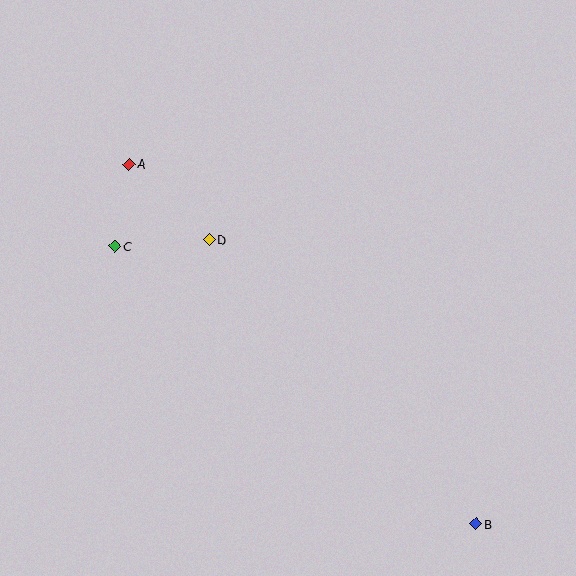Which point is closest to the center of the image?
Point D at (209, 240) is closest to the center.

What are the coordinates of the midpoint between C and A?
The midpoint between C and A is at (122, 205).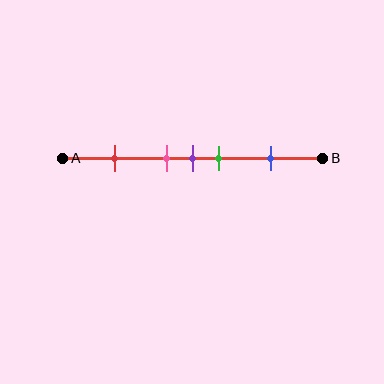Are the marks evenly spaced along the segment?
No, the marks are not evenly spaced.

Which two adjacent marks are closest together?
The pink and purple marks are the closest adjacent pair.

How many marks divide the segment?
There are 5 marks dividing the segment.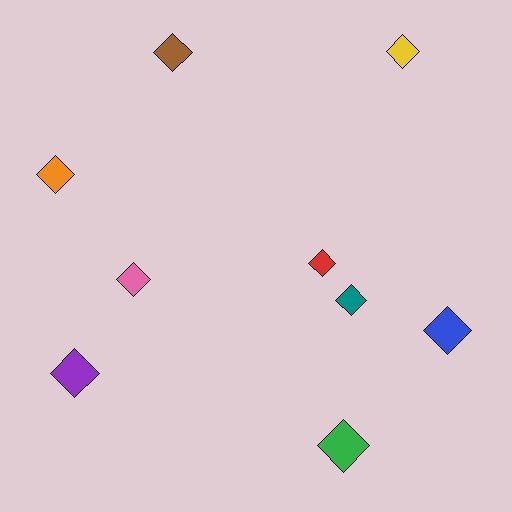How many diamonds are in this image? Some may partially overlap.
There are 9 diamonds.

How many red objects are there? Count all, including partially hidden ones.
There is 1 red object.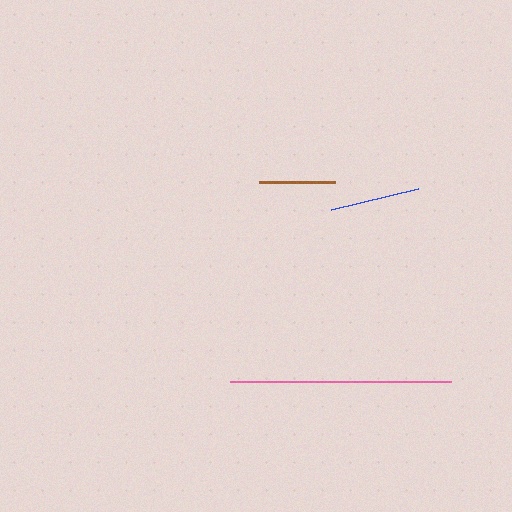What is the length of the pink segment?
The pink segment is approximately 221 pixels long.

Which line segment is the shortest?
The brown line is the shortest at approximately 76 pixels.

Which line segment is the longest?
The pink line is the longest at approximately 221 pixels.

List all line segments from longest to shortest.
From longest to shortest: pink, blue, brown.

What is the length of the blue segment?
The blue segment is approximately 89 pixels long.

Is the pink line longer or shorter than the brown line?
The pink line is longer than the brown line.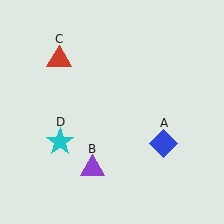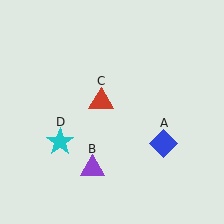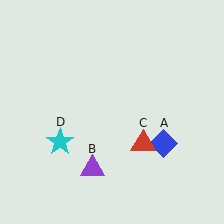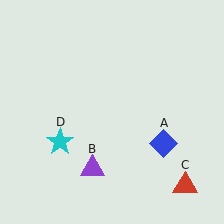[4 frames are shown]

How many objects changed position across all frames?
1 object changed position: red triangle (object C).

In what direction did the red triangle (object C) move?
The red triangle (object C) moved down and to the right.